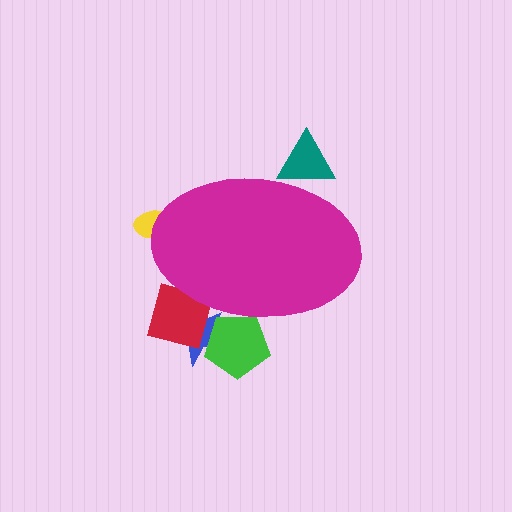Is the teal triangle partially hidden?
Yes, the teal triangle is partially hidden behind the magenta ellipse.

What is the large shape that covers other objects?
A magenta ellipse.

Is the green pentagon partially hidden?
Yes, the green pentagon is partially hidden behind the magenta ellipse.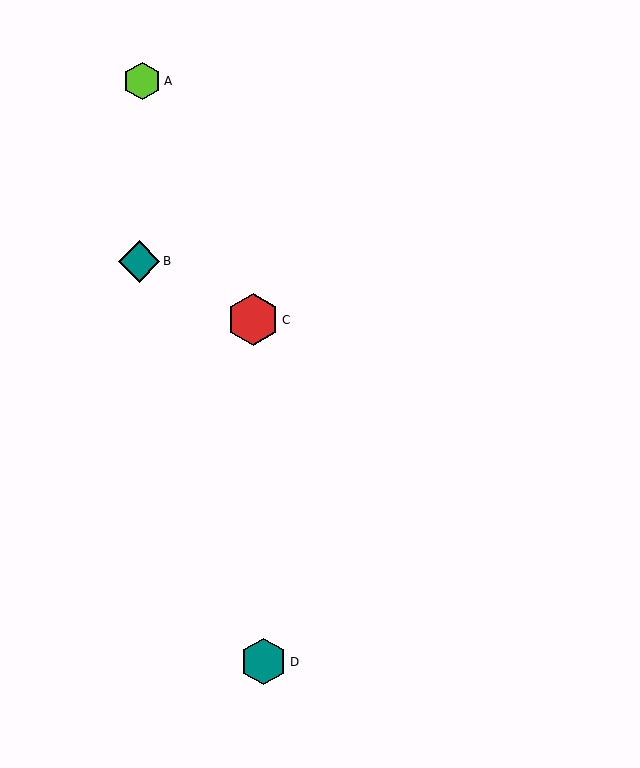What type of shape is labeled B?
Shape B is a teal diamond.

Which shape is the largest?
The red hexagon (labeled C) is the largest.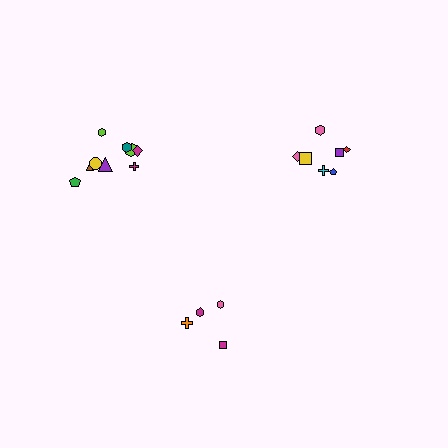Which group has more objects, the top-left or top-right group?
The top-left group.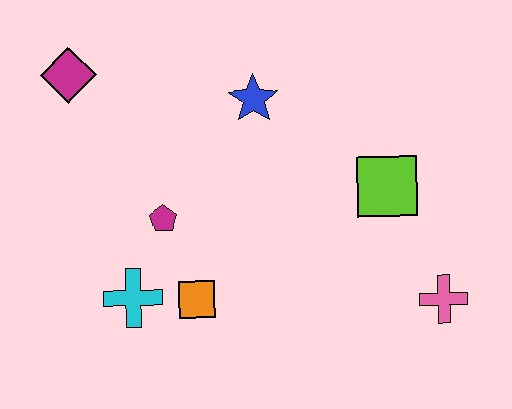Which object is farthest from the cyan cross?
The pink cross is farthest from the cyan cross.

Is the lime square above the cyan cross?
Yes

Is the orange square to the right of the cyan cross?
Yes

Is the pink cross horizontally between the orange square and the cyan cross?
No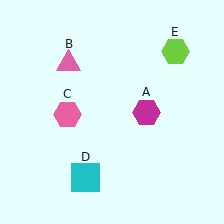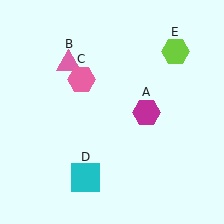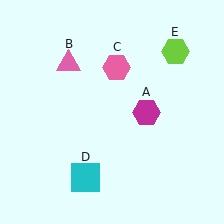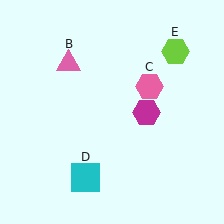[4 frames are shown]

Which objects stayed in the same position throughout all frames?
Magenta hexagon (object A) and pink triangle (object B) and cyan square (object D) and lime hexagon (object E) remained stationary.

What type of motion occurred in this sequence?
The pink hexagon (object C) rotated clockwise around the center of the scene.